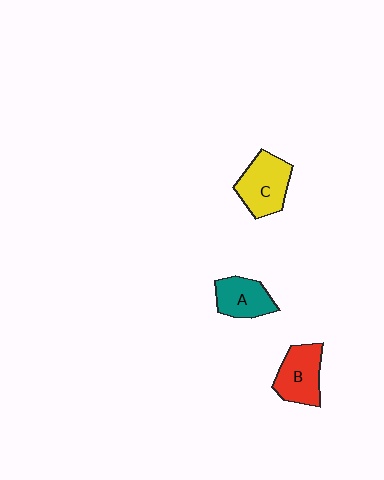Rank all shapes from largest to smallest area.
From largest to smallest: C (yellow), B (red), A (teal).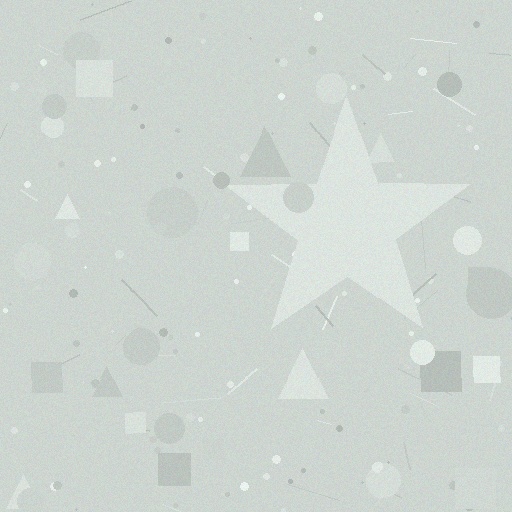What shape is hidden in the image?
A star is hidden in the image.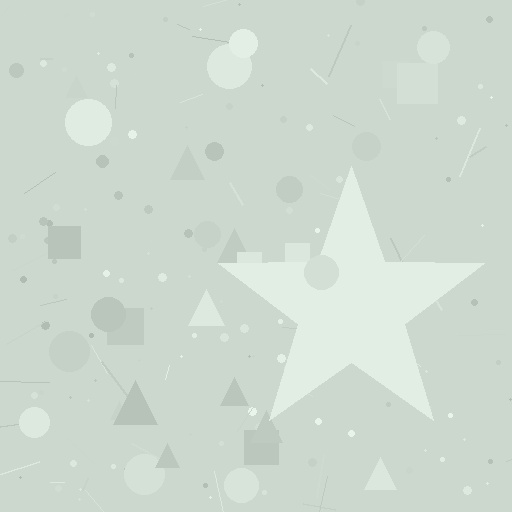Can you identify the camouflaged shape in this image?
The camouflaged shape is a star.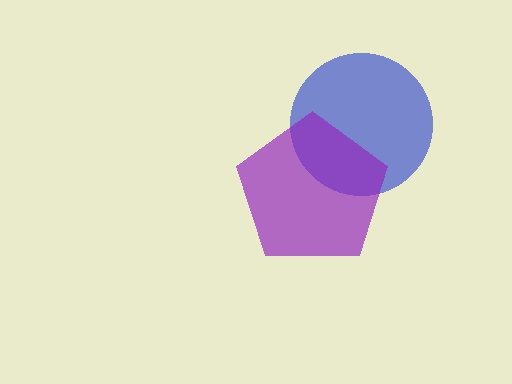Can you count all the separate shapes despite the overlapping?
Yes, there are 2 separate shapes.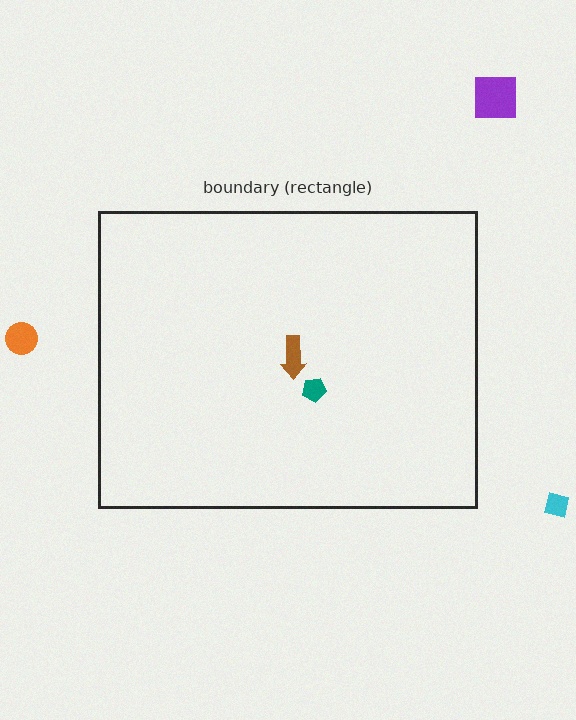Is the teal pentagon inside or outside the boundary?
Inside.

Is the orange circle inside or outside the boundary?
Outside.